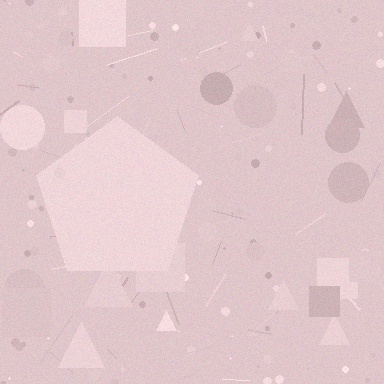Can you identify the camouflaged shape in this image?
The camouflaged shape is a pentagon.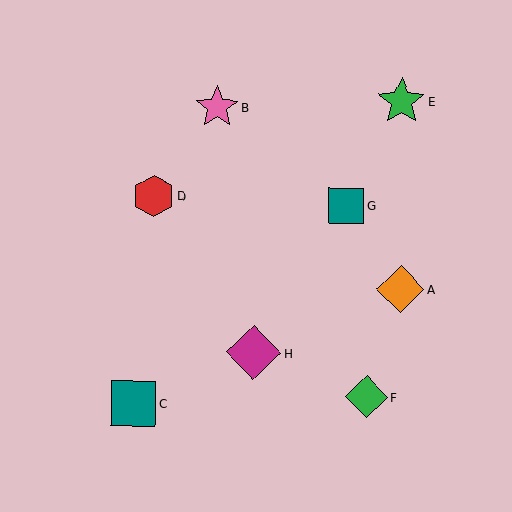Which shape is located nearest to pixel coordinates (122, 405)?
The teal square (labeled C) at (134, 404) is nearest to that location.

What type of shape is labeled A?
Shape A is an orange diamond.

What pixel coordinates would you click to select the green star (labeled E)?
Click at (401, 101) to select the green star E.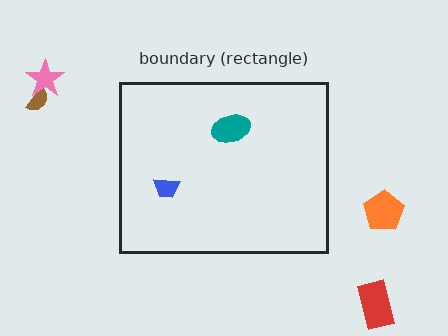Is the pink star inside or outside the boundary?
Outside.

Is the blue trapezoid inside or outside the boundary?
Inside.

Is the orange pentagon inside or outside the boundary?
Outside.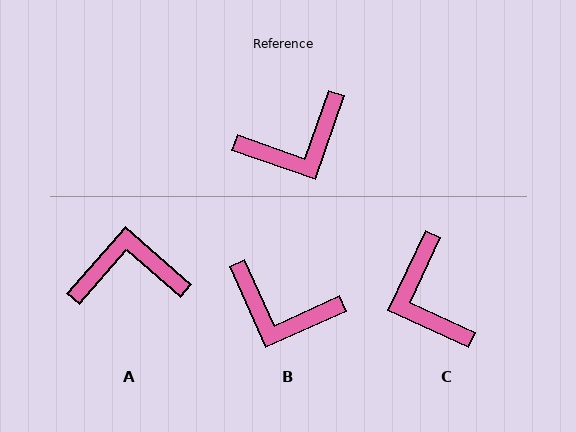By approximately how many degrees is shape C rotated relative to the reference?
Approximately 96 degrees clockwise.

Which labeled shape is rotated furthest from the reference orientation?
A, about 158 degrees away.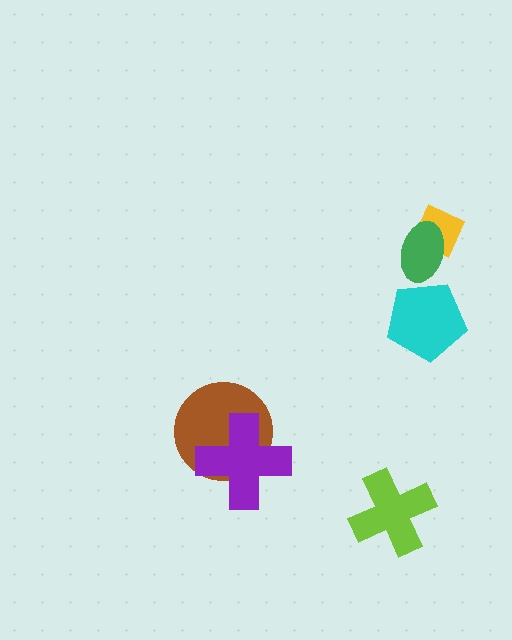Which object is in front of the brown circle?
The purple cross is in front of the brown circle.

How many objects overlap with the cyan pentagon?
0 objects overlap with the cyan pentagon.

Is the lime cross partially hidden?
No, no other shape covers it.